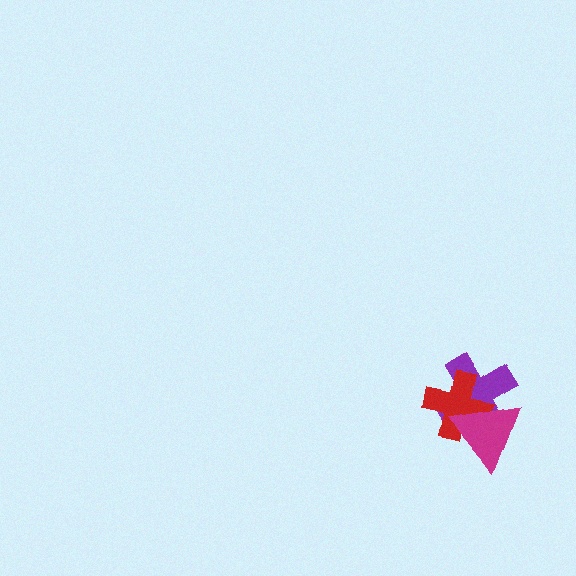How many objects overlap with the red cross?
2 objects overlap with the red cross.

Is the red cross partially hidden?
Yes, it is partially covered by another shape.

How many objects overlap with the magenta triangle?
2 objects overlap with the magenta triangle.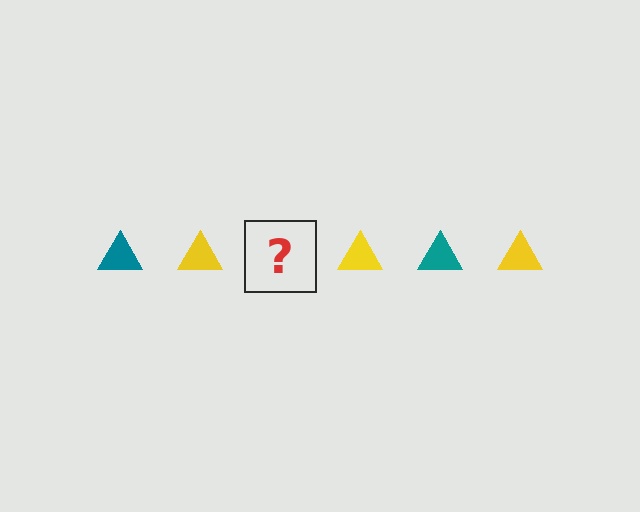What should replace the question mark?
The question mark should be replaced with a teal triangle.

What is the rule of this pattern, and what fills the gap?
The rule is that the pattern cycles through teal, yellow triangles. The gap should be filled with a teal triangle.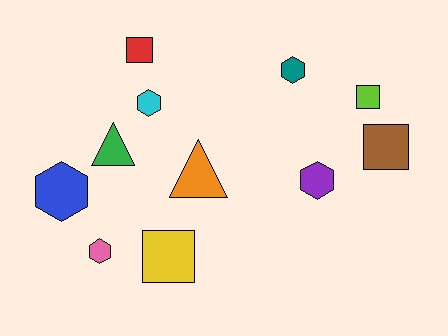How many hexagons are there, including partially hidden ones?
There are 5 hexagons.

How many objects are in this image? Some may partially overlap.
There are 11 objects.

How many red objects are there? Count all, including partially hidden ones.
There is 1 red object.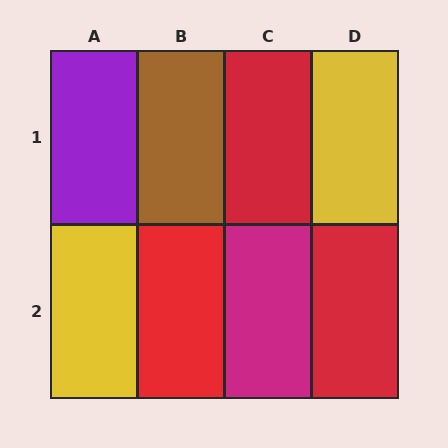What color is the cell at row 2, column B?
Red.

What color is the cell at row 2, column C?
Magenta.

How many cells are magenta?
1 cell is magenta.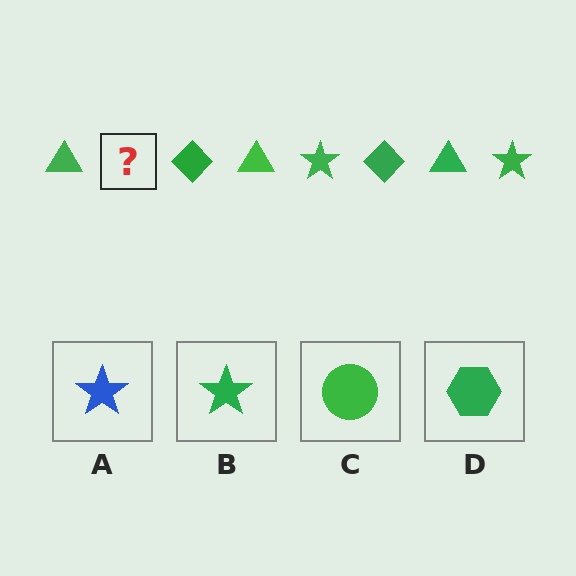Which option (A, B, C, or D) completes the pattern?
B.